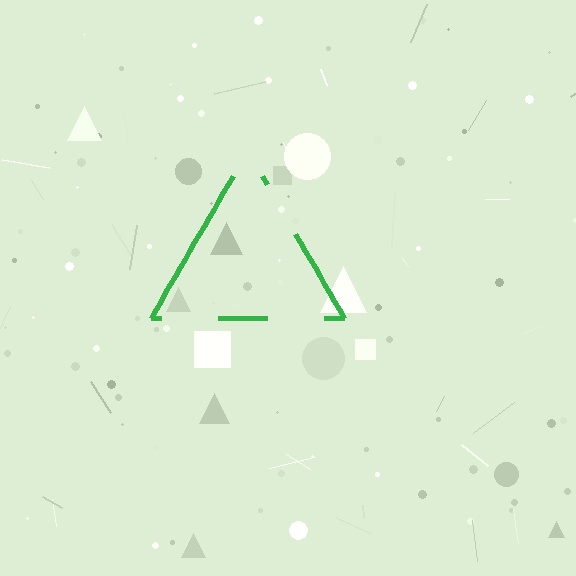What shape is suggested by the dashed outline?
The dashed outline suggests a triangle.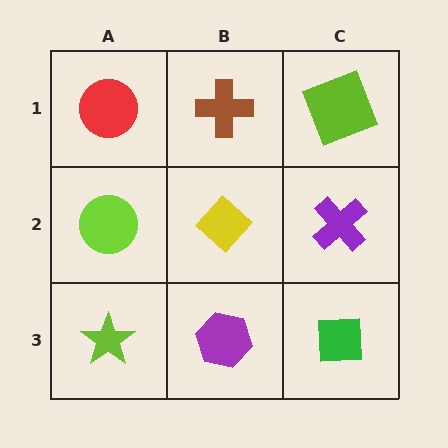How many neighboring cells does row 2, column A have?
3.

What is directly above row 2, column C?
A lime square.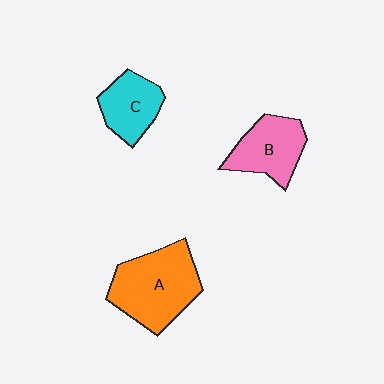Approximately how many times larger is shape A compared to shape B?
Approximately 1.5 times.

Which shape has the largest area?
Shape A (orange).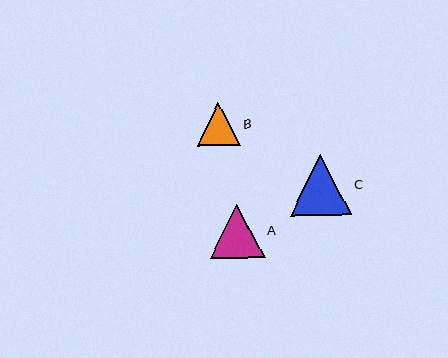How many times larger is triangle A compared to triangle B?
Triangle A is approximately 1.3 times the size of triangle B.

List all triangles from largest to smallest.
From largest to smallest: C, A, B.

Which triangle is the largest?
Triangle C is the largest with a size of approximately 61 pixels.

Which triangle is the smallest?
Triangle B is the smallest with a size of approximately 43 pixels.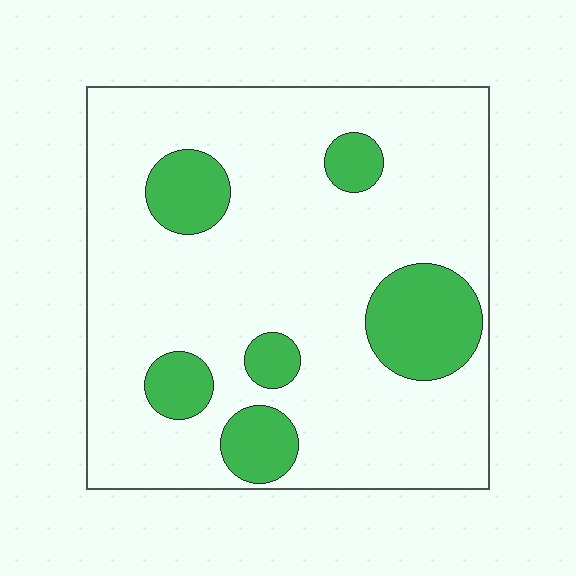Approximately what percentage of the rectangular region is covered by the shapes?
Approximately 20%.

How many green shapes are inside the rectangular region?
6.